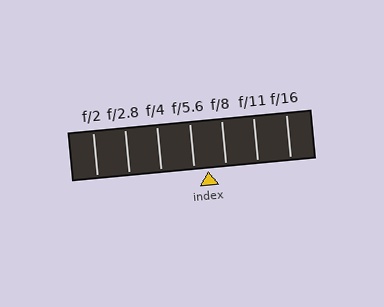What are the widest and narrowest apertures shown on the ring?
The widest aperture shown is f/2 and the narrowest is f/16.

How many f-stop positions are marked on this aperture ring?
There are 7 f-stop positions marked.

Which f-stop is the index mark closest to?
The index mark is closest to f/5.6.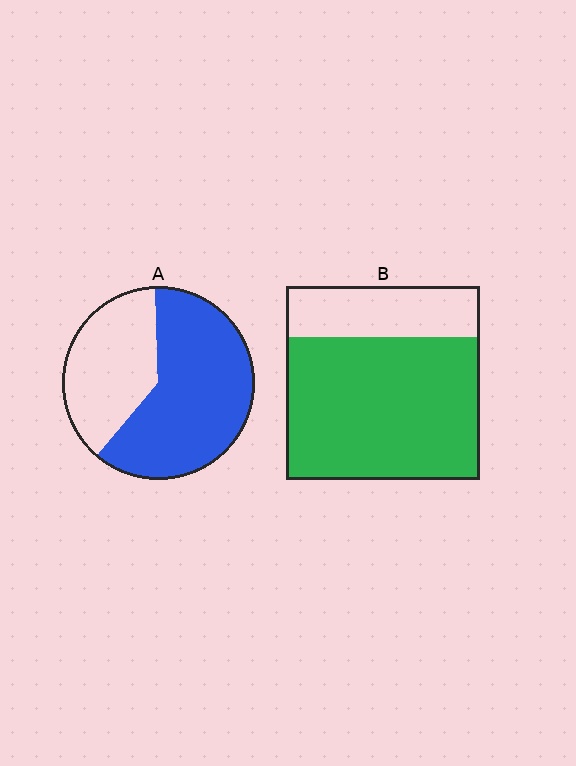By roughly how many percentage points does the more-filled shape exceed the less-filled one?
By roughly 10 percentage points (B over A).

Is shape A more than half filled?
Yes.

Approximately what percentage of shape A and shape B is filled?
A is approximately 60% and B is approximately 75%.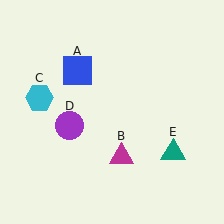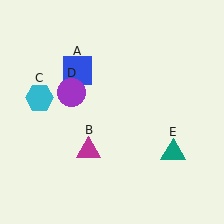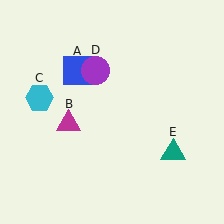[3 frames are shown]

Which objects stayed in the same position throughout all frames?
Blue square (object A) and cyan hexagon (object C) and teal triangle (object E) remained stationary.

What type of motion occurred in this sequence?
The magenta triangle (object B), purple circle (object D) rotated clockwise around the center of the scene.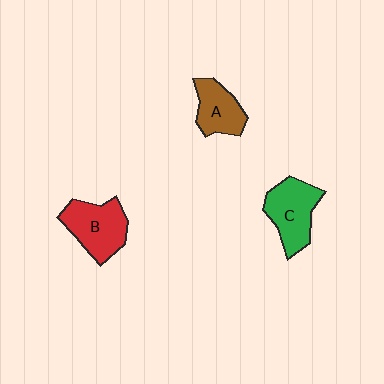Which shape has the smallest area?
Shape A (brown).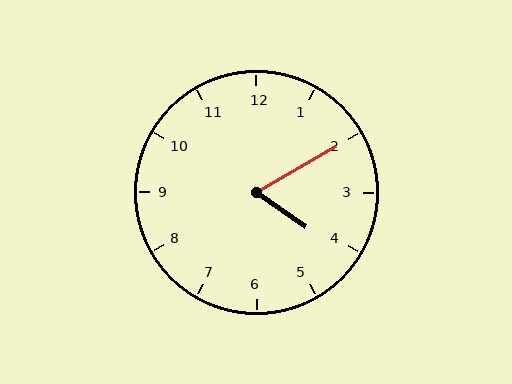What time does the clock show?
4:10.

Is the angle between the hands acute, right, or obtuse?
It is acute.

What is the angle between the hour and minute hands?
Approximately 65 degrees.